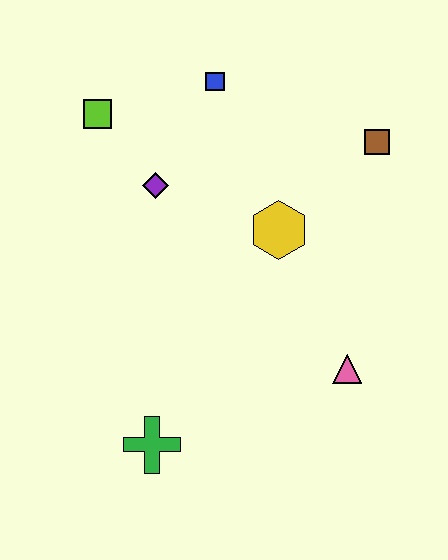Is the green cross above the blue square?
No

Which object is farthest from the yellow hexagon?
The green cross is farthest from the yellow hexagon.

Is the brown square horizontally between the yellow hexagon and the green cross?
No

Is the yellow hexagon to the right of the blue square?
Yes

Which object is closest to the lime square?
The purple diamond is closest to the lime square.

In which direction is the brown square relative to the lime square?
The brown square is to the right of the lime square.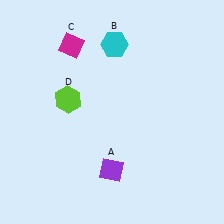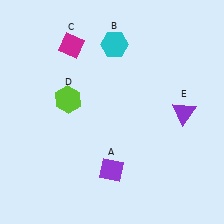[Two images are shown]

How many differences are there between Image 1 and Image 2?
There is 1 difference between the two images.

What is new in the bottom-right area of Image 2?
A purple triangle (E) was added in the bottom-right area of Image 2.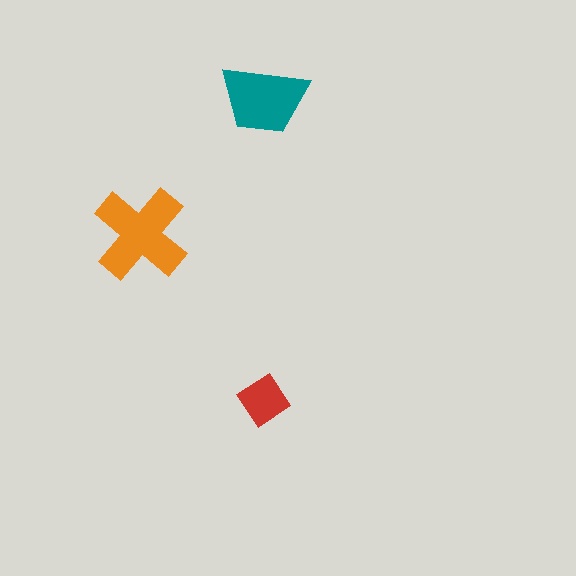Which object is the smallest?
The red diamond.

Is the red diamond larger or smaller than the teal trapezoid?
Smaller.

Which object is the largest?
The orange cross.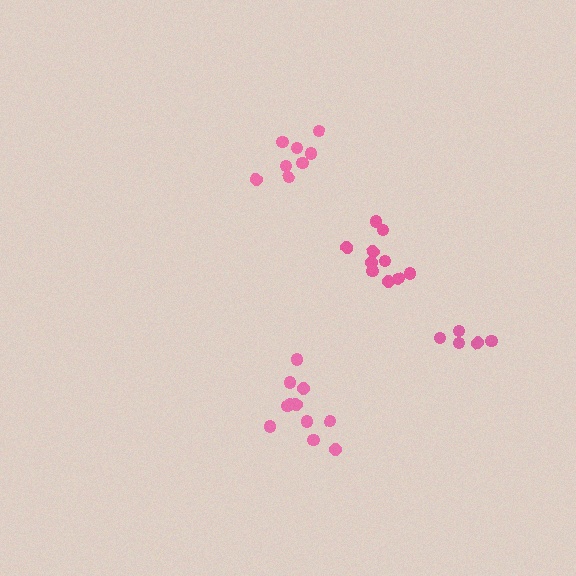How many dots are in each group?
Group 1: 10 dots, Group 2: 5 dots, Group 3: 11 dots, Group 4: 8 dots (34 total).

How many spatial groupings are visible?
There are 4 spatial groupings.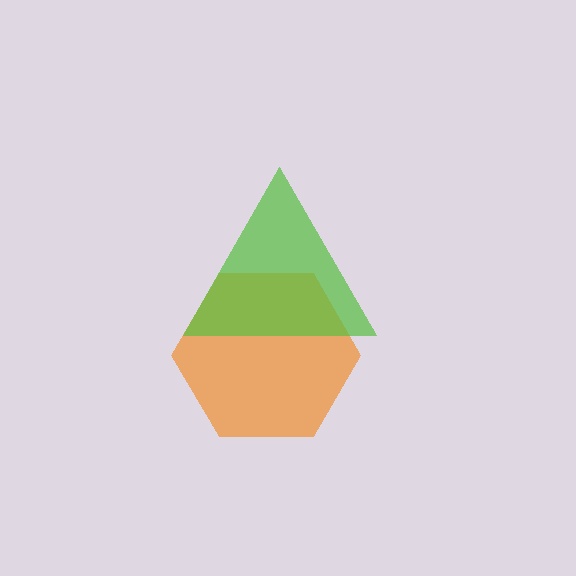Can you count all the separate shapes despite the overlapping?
Yes, there are 2 separate shapes.